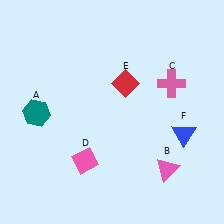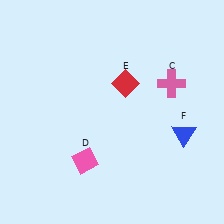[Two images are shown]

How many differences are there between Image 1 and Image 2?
There are 2 differences between the two images.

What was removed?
The teal hexagon (A), the pink triangle (B) were removed in Image 2.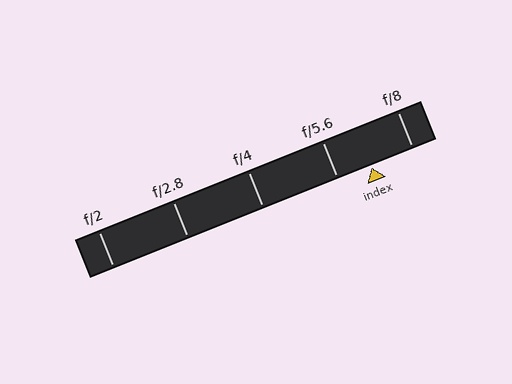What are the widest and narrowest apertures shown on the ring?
The widest aperture shown is f/2 and the narrowest is f/8.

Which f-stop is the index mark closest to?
The index mark is closest to f/5.6.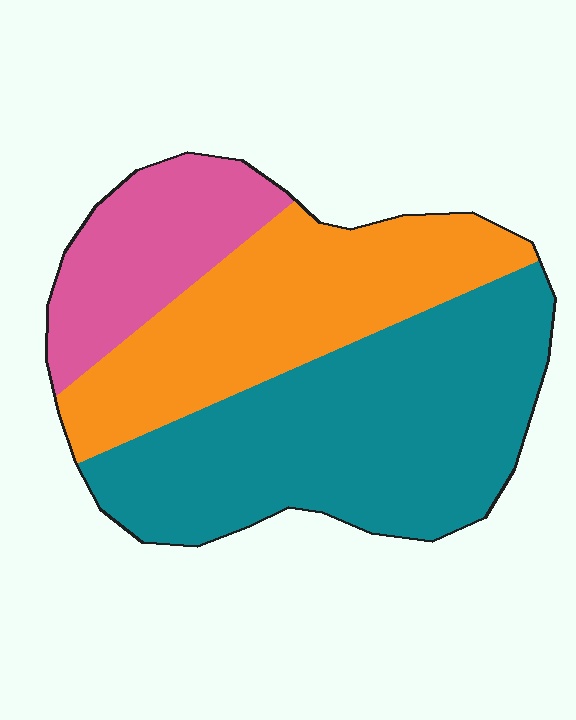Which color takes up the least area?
Pink, at roughly 20%.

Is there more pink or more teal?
Teal.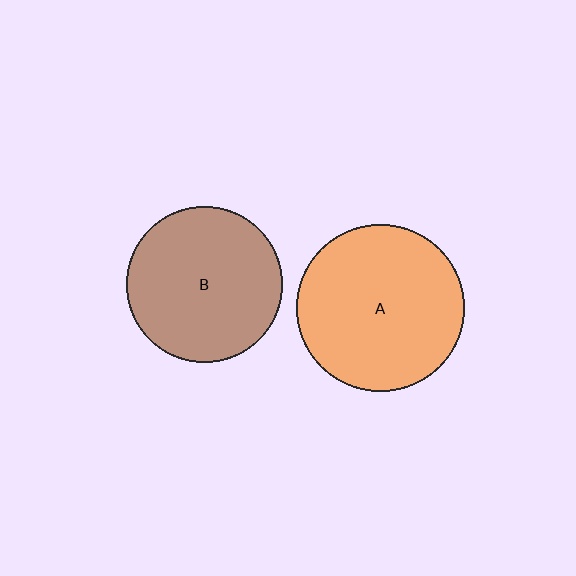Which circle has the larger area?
Circle A (orange).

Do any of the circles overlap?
No, none of the circles overlap.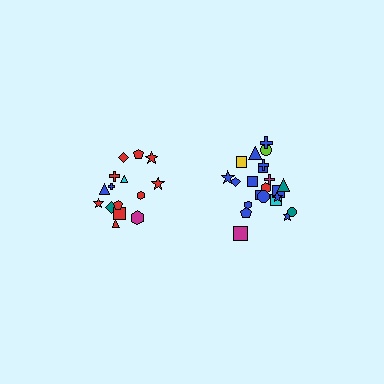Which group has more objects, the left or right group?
The right group.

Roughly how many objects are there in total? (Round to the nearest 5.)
Roughly 35 objects in total.